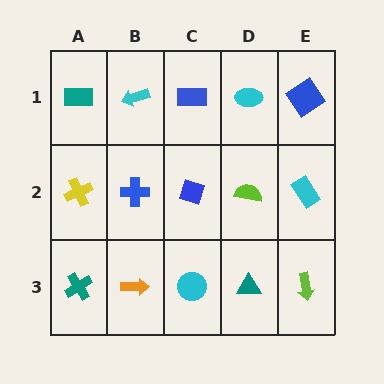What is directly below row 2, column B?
An orange arrow.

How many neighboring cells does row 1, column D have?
3.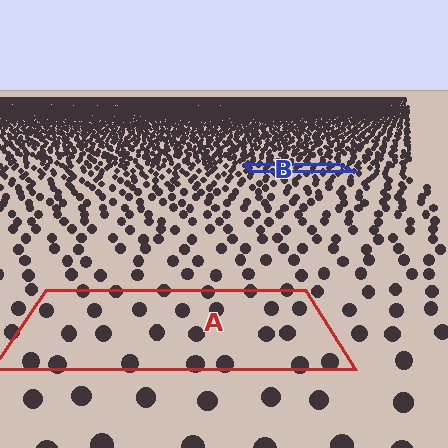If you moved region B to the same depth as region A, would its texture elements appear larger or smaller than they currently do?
They would appear larger. At a closer depth, the same texture elements are projected at a bigger on-screen size.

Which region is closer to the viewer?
Region A is closer. The texture elements there are larger and more spread out.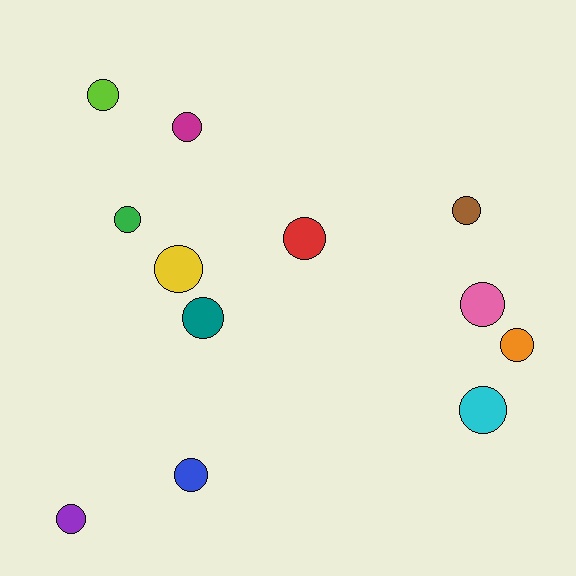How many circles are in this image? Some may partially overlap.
There are 12 circles.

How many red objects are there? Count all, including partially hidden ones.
There is 1 red object.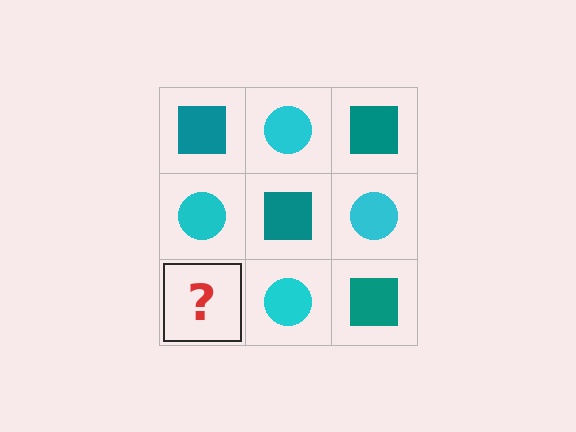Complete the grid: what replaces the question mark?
The question mark should be replaced with a teal square.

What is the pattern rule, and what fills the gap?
The rule is that it alternates teal square and cyan circle in a checkerboard pattern. The gap should be filled with a teal square.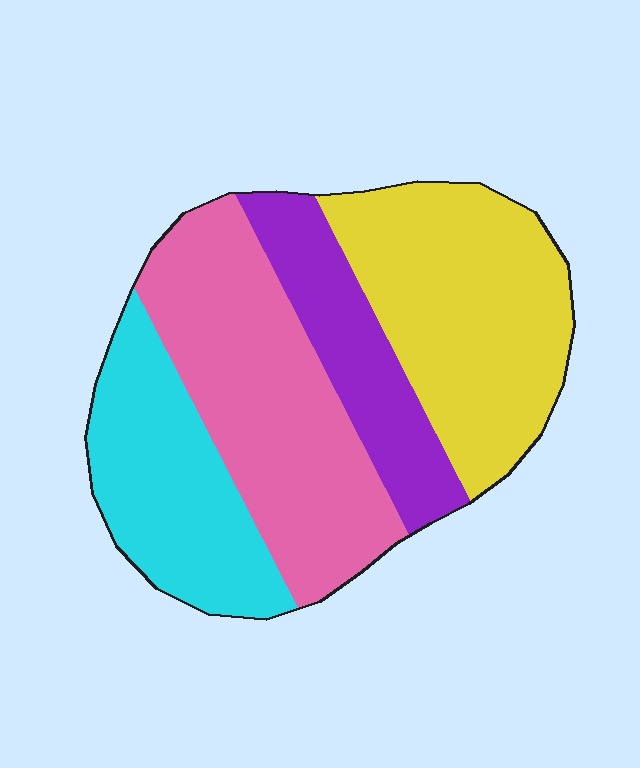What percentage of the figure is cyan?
Cyan covers 22% of the figure.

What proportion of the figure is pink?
Pink takes up between a sixth and a third of the figure.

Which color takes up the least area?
Purple, at roughly 15%.